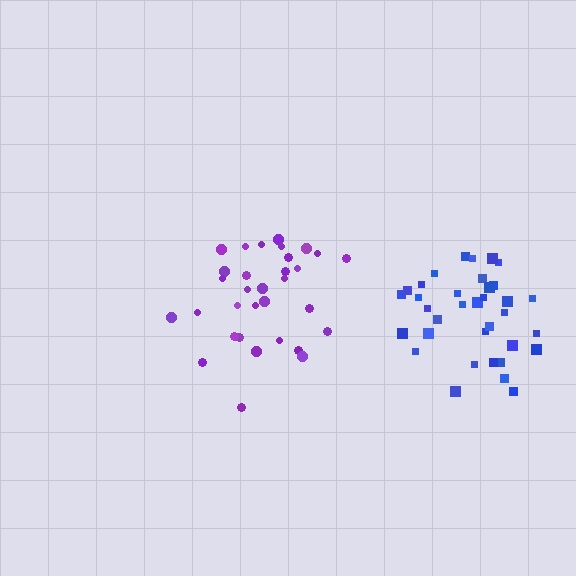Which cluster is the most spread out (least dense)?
Purple.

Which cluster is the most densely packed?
Blue.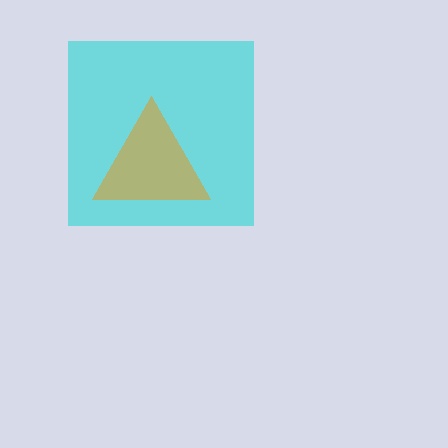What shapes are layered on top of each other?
The layered shapes are: a cyan square, an orange triangle.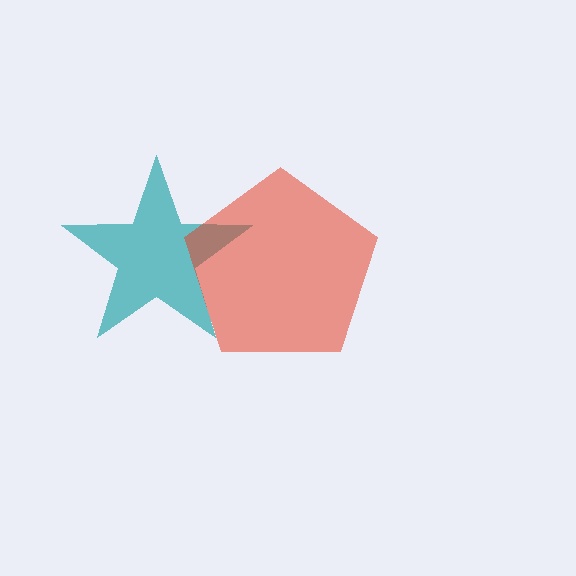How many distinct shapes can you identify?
There are 2 distinct shapes: a teal star, a red pentagon.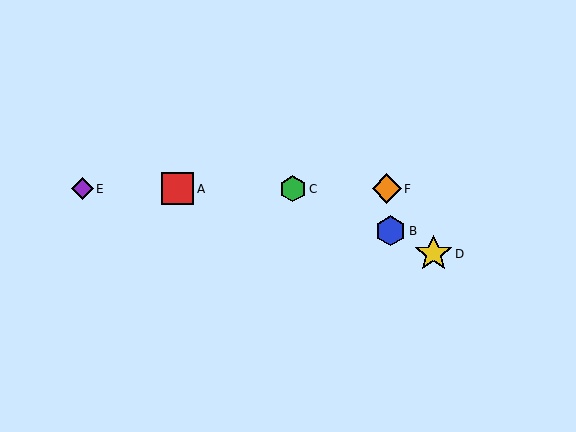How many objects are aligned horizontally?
4 objects (A, C, E, F) are aligned horizontally.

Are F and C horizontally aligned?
Yes, both are at y≈189.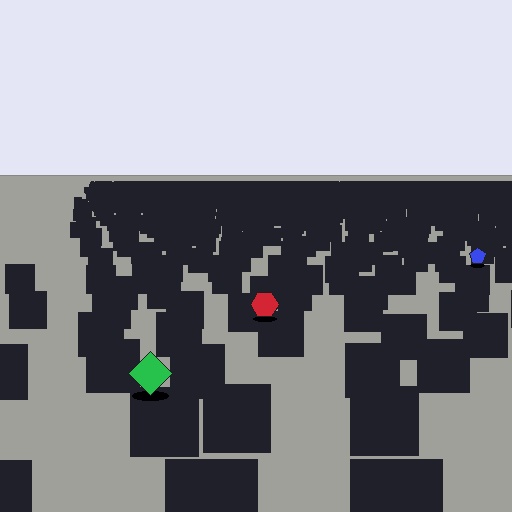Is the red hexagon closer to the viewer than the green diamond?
No. The green diamond is closer — you can tell from the texture gradient: the ground texture is coarser near it.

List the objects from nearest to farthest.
From nearest to farthest: the green diamond, the red hexagon, the blue pentagon.